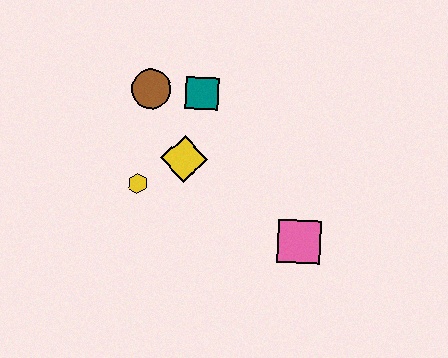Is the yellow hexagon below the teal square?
Yes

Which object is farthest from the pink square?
The brown circle is farthest from the pink square.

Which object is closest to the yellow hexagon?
The yellow diamond is closest to the yellow hexagon.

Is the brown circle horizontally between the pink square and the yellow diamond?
No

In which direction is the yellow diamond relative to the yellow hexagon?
The yellow diamond is to the right of the yellow hexagon.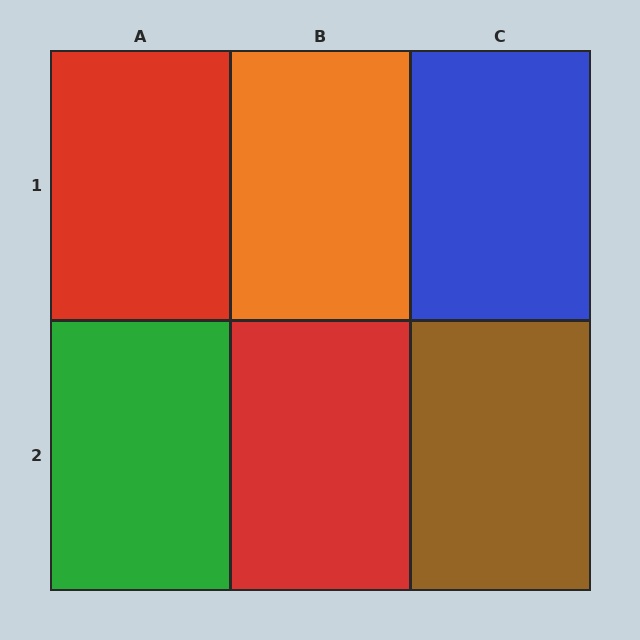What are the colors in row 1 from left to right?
Red, orange, blue.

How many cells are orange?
1 cell is orange.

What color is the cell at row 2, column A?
Green.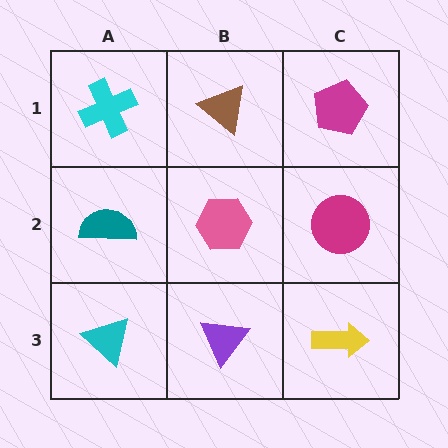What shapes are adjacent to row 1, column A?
A teal semicircle (row 2, column A), a brown triangle (row 1, column B).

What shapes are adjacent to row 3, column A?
A teal semicircle (row 2, column A), a purple triangle (row 3, column B).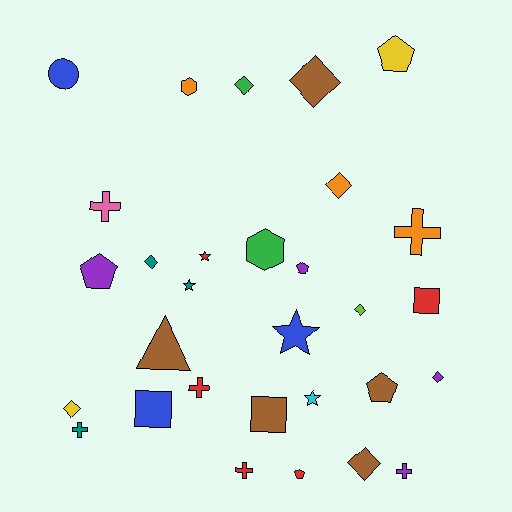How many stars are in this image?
There are 4 stars.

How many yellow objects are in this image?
There are 2 yellow objects.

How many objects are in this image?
There are 30 objects.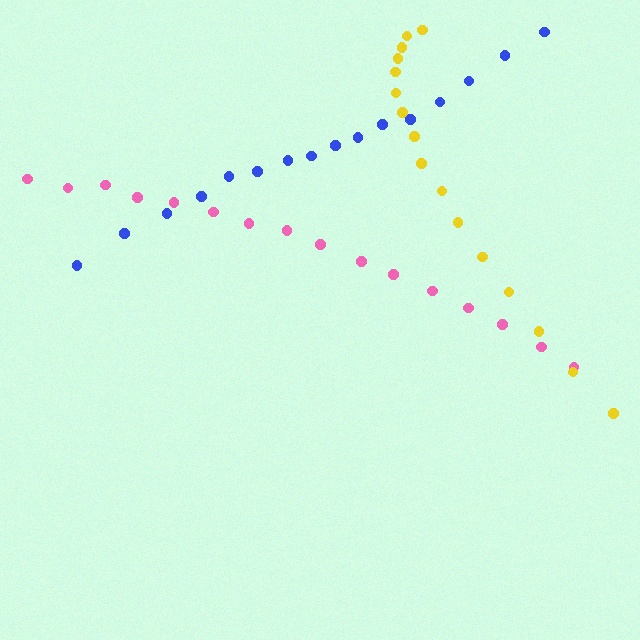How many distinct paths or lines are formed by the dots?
There are 3 distinct paths.